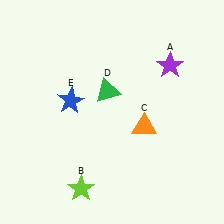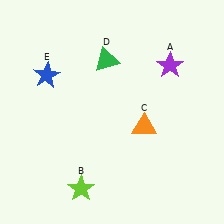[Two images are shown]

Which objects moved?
The objects that moved are: the green triangle (D), the blue star (E).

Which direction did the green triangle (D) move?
The green triangle (D) moved up.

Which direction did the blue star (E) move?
The blue star (E) moved up.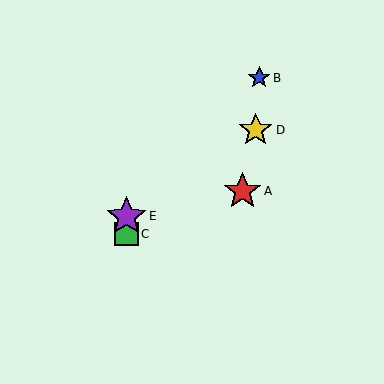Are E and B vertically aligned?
No, E is at x≈126 and B is at x≈259.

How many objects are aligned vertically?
2 objects (C, E) are aligned vertically.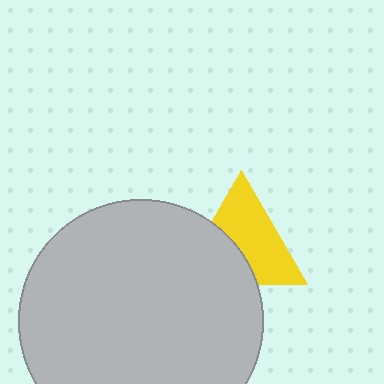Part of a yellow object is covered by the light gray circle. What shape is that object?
It is a triangle.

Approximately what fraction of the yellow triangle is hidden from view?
Roughly 39% of the yellow triangle is hidden behind the light gray circle.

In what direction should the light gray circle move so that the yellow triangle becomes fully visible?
The light gray circle should move toward the lower-left. That is the shortest direction to clear the overlap and leave the yellow triangle fully visible.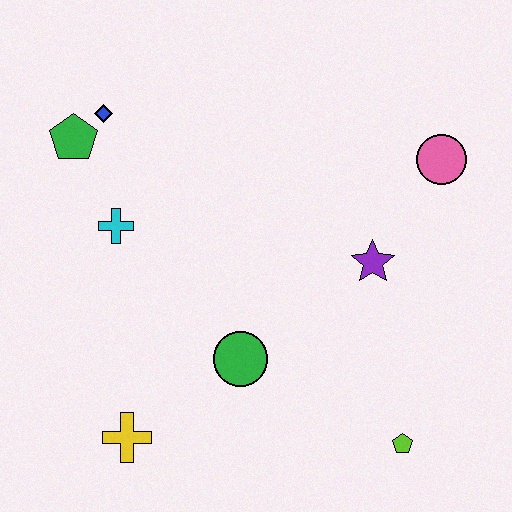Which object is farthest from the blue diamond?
The lime pentagon is farthest from the blue diamond.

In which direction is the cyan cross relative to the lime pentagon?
The cyan cross is to the left of the lime pentagon.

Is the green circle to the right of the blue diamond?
Yes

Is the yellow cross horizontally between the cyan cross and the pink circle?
Yes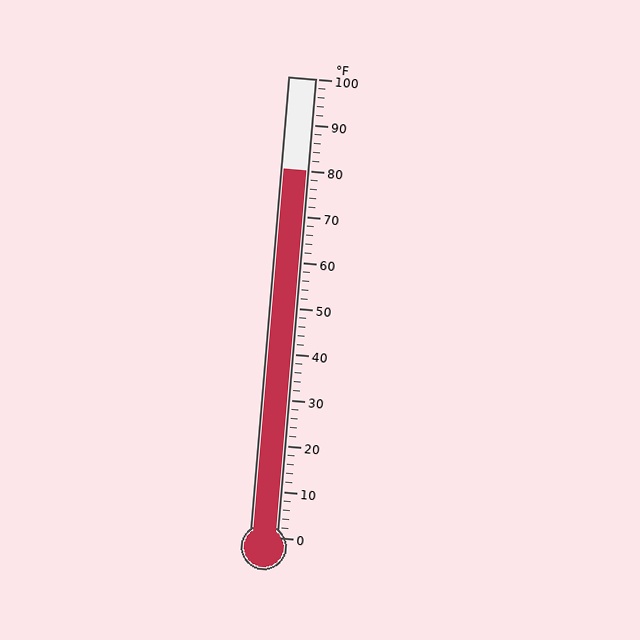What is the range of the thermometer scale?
The thermometer scale ranges from 0°F to 100°F.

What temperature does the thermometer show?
The thermometer shows approximately 80°F.